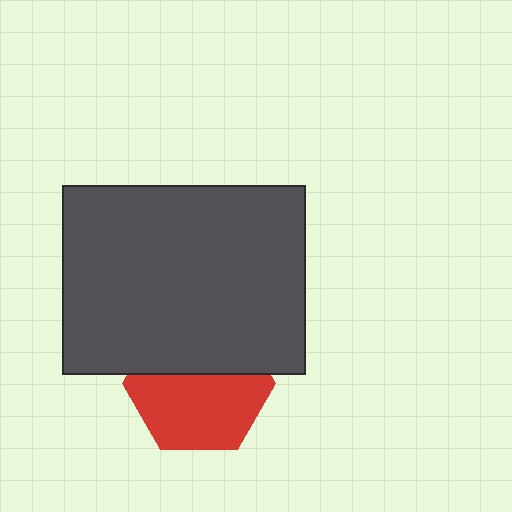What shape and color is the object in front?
The object in front is a dark gray rectangle.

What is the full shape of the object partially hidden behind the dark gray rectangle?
The partially hidden object is a red hexagon.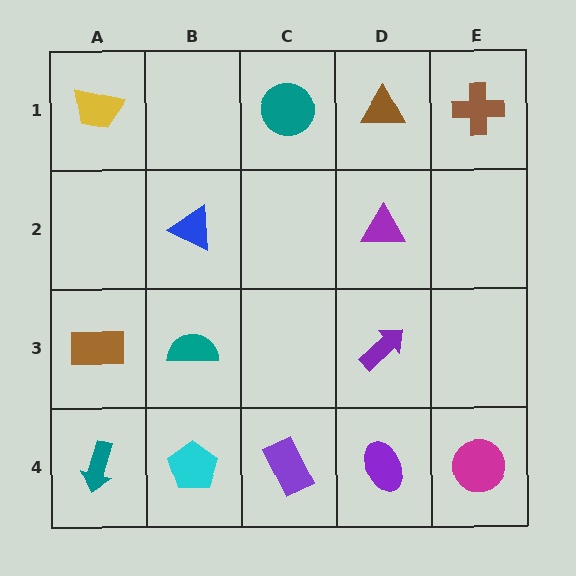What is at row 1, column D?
A brown triangle.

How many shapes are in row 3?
3 shapes.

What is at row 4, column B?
A cyan pentagon.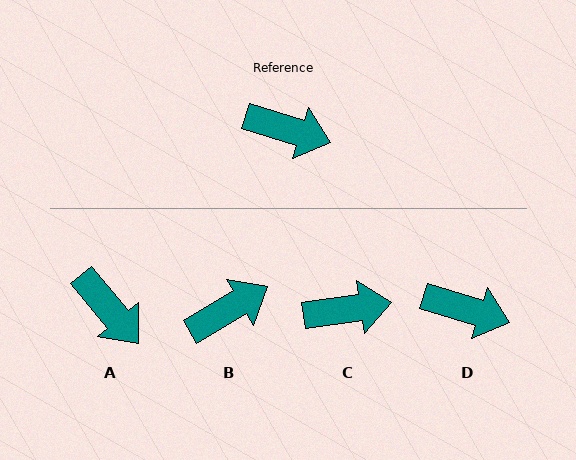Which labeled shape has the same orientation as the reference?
D.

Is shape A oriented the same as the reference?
No, it is off by about 33 degrees.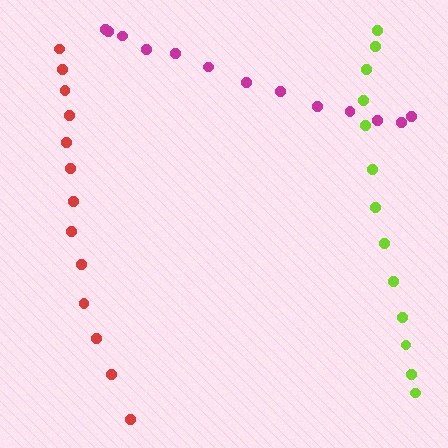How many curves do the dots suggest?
There are 3 distinct paths.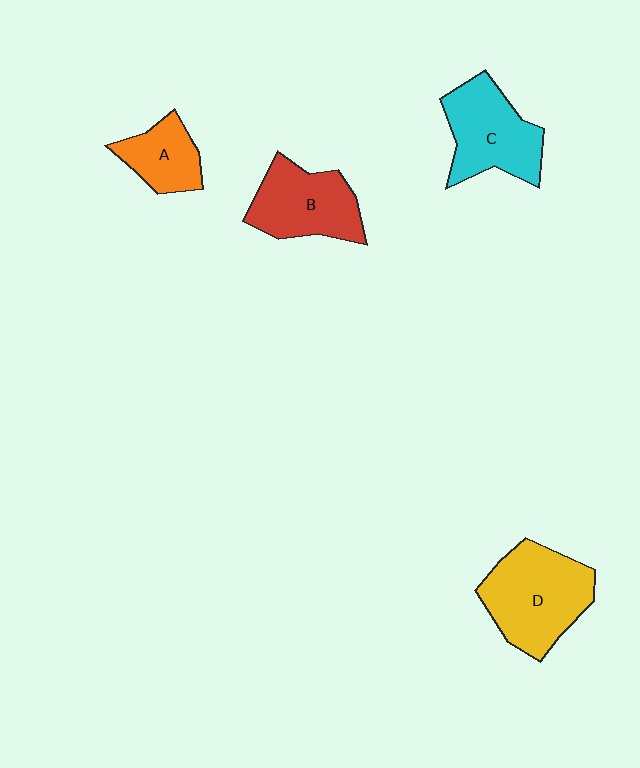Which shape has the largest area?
Shape D (yellow).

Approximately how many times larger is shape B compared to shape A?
Approximately 1.5 times.